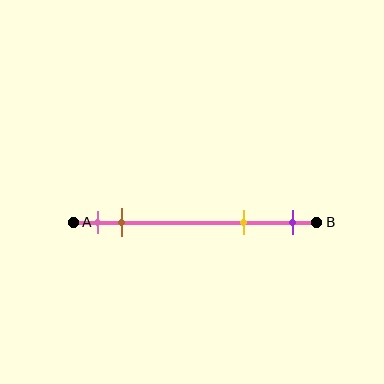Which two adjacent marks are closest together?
The pink and brown marks are the closest adjacent pair.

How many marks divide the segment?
There are 4 marks dividing the segment.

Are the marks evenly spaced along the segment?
No, the marks are not evenly spaced.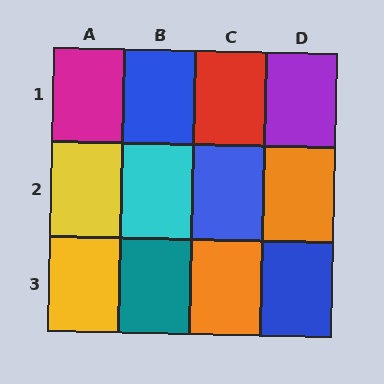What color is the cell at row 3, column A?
Yellow.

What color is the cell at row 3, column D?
Blue.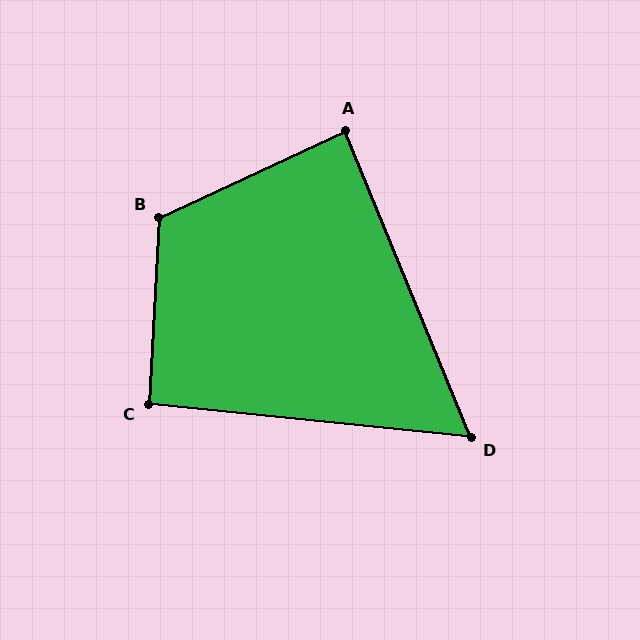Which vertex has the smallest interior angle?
D, at approximately 62 degrees.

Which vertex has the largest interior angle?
B, at approximately 118 degrees.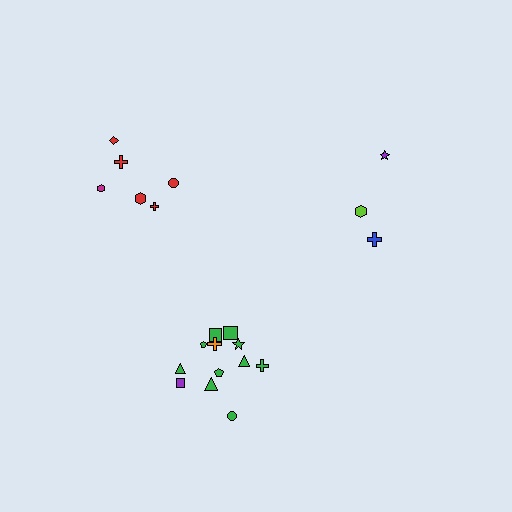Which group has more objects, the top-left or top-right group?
The top-left group.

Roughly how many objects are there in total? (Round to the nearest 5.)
Roughly 20 objects in total.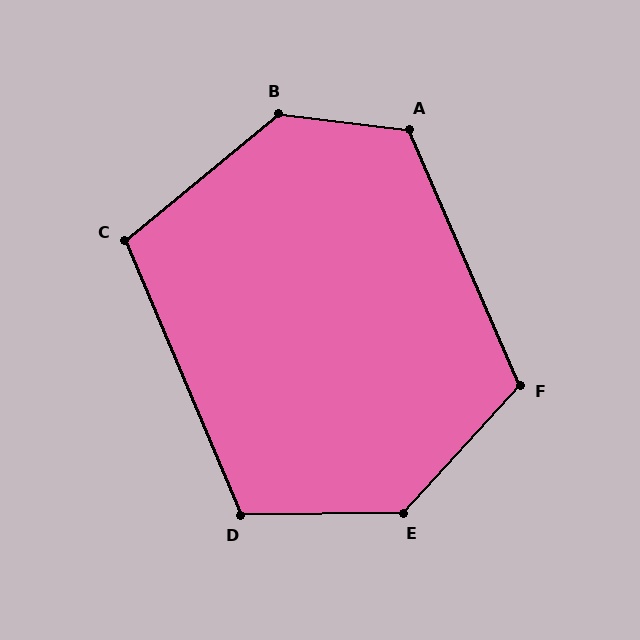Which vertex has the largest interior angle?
B, at approximately 133 degrees.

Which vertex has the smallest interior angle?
C, at approximately 107 degrees.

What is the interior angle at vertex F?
Approximately 114 degrees (obtuse).